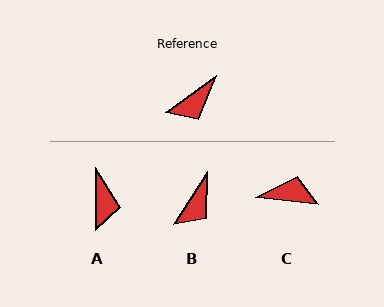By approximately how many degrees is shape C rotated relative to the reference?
Approximately 137 degrees counter-clockwise.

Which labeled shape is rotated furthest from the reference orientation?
C, about 137 degrees away.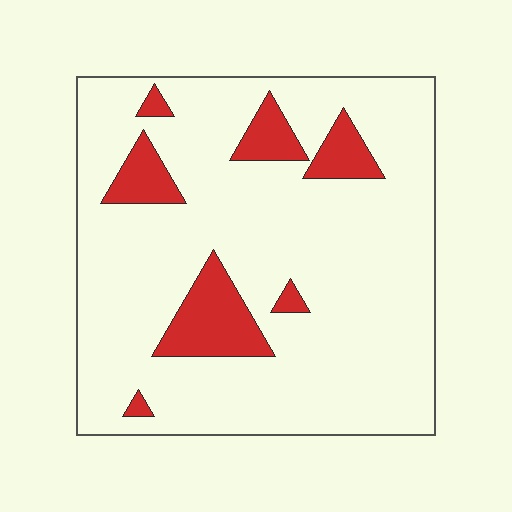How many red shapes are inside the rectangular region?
7.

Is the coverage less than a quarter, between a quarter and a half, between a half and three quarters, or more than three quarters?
Less than a quarter.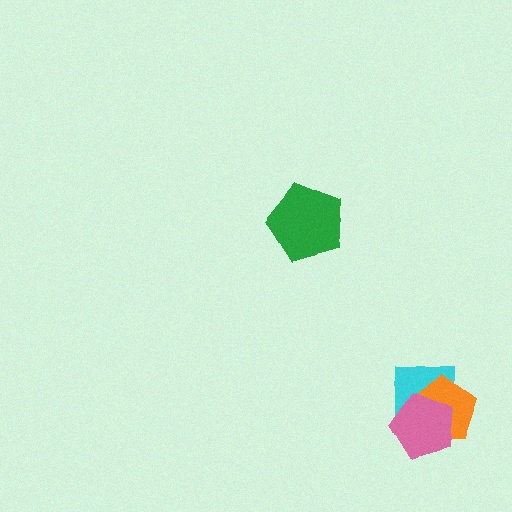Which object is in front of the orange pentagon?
The pink pentagon is in front of the orange pentagon.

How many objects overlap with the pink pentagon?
2 objects overlap with the pink pentagon.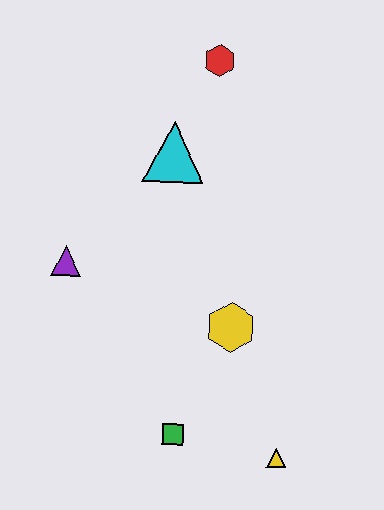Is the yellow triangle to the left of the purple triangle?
No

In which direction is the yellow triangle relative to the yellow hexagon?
The yellow triangle is below the yellow hexagon.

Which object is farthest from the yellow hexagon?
The red hexagon is farthest from the yellow hexagon.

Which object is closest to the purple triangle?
The cyan triangle is closest to the purple triangle.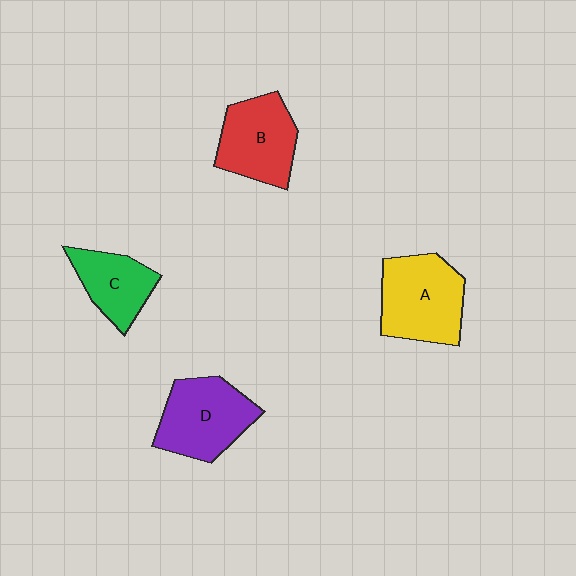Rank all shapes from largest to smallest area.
From largest to smallest: A (yellow), D (purple), B (red), C (green).